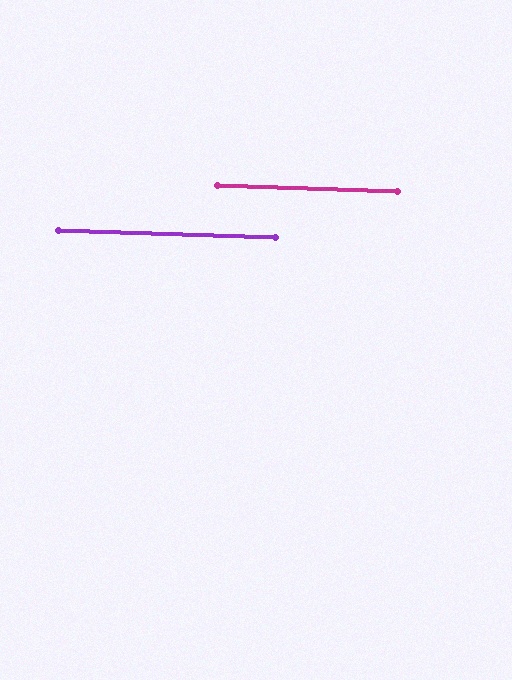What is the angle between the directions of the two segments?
Approximately 0 degrees.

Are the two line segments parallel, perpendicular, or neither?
Parallel — their directions differ by only 0.2°.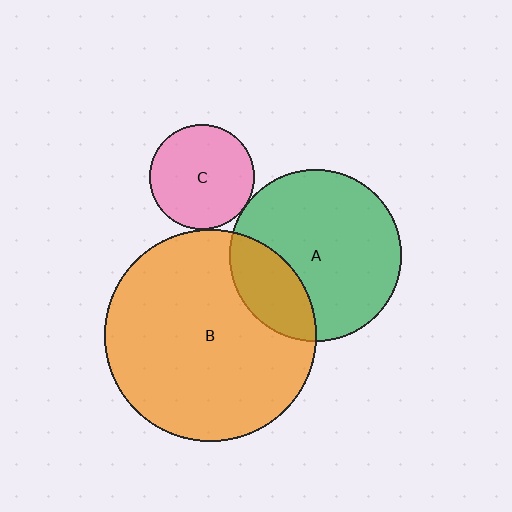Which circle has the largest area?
Circle B (orange).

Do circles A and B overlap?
Yes.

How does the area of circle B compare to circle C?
Approximately 4.0 times.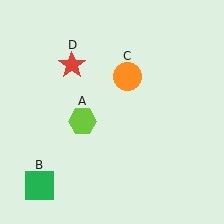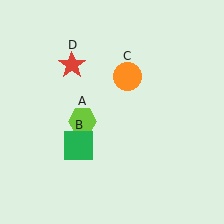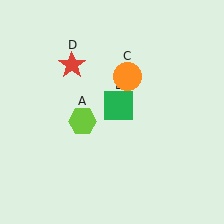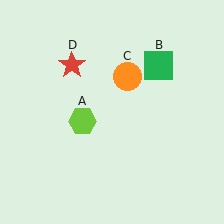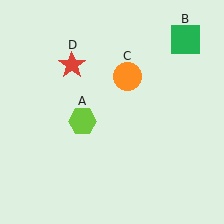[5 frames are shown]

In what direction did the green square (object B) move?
The green square (object B) moved up and to the right.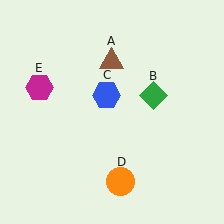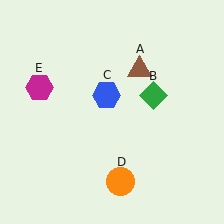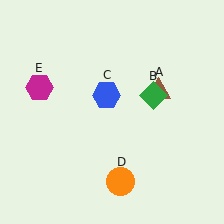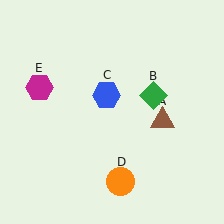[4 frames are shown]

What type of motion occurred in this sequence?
The brown triangle (object A) rotated clockwise around the center of the scene.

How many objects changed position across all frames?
1 object changed position: brown triangle (object A).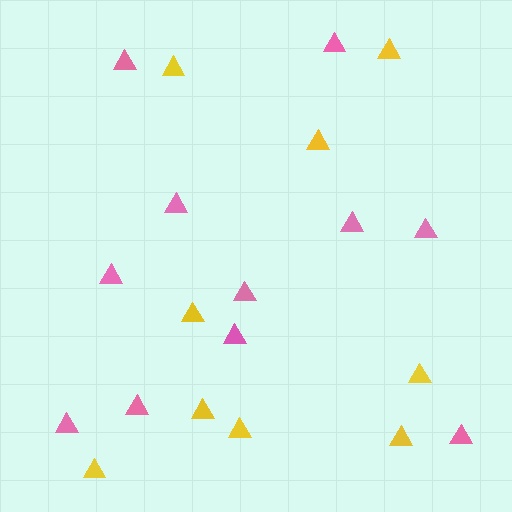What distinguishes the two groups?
There are 2 groups: one group of yellow triangles (9) and one group of pink triangles (11).